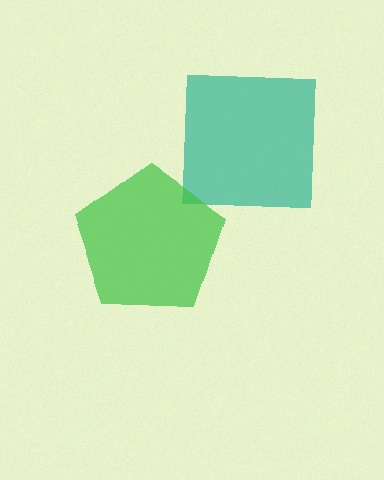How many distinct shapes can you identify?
There are 2 distinct shapes: a teal square, a green pentagon.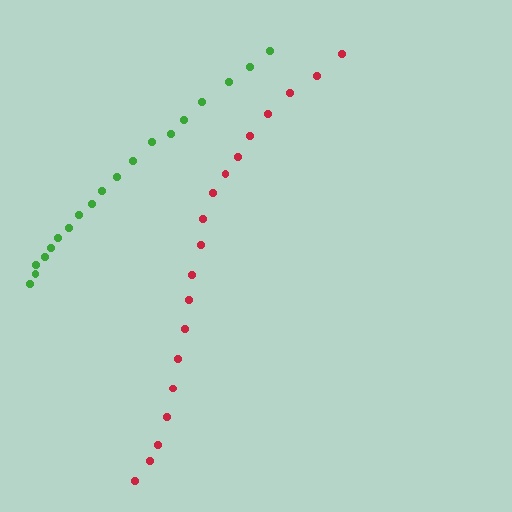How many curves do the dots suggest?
There are 2 distinct paths.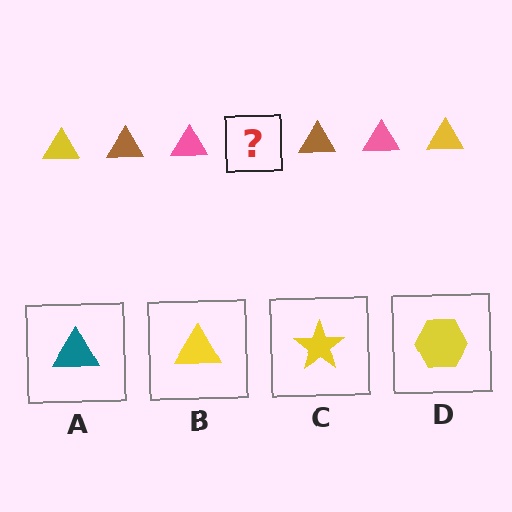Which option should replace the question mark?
Option B.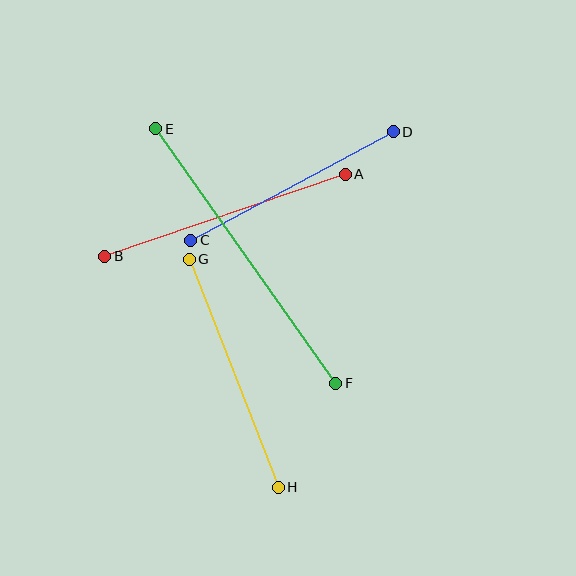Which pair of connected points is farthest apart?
Points E and F are farthest apart.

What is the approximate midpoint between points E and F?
The midpoint is at approximately (246, 256) pixels.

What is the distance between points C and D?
The distance is approximately 230 pixels.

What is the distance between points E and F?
The distance is approximately 312 pixels.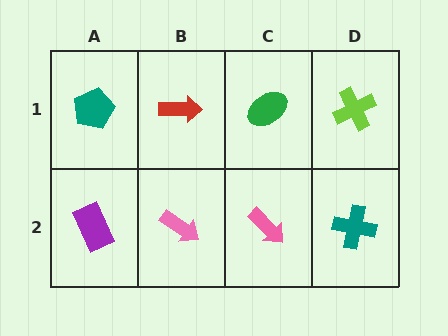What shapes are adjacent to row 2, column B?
A red arrow (row 1, column B), a purple rectangle (row 2, column A), a pink arrow (row 2, column C).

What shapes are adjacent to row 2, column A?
A teal pentagon (row 1, column A), a pink arrow (row 2, column B).